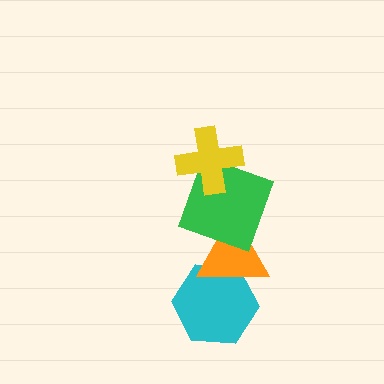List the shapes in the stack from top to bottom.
From top to bottom: the yellow cross, the green square, the orange triangle, the cyan hexagon.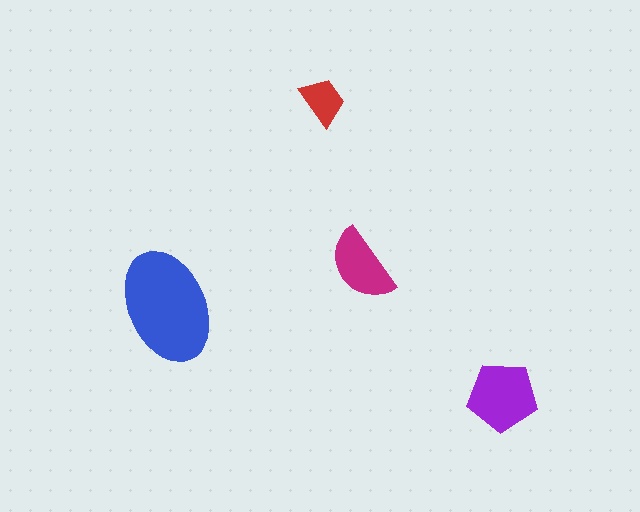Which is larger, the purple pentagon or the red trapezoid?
The purple pentagon.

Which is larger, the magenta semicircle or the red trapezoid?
The magenta semicircle.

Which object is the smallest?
The red trapezoid.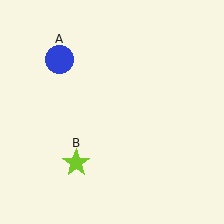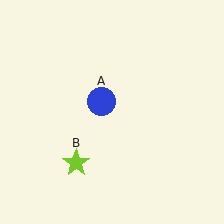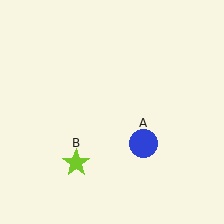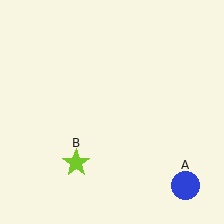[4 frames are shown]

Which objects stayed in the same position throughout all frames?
Lime star (object B) remained stationary.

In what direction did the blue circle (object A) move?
The blue circle (object A) moved down and to the right.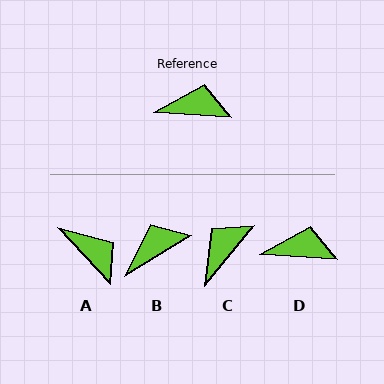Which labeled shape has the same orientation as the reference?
D.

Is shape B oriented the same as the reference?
No, it is off by about 35 degrees.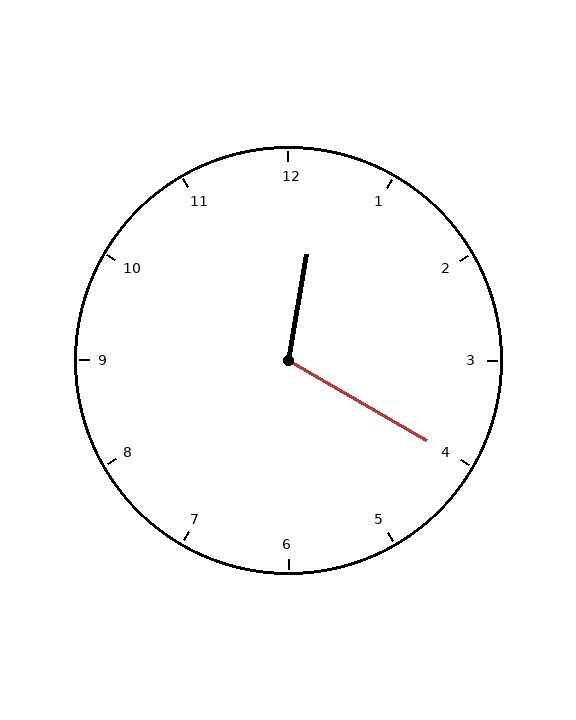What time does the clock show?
12:20.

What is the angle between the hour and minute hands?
Approximately 110 degrees.